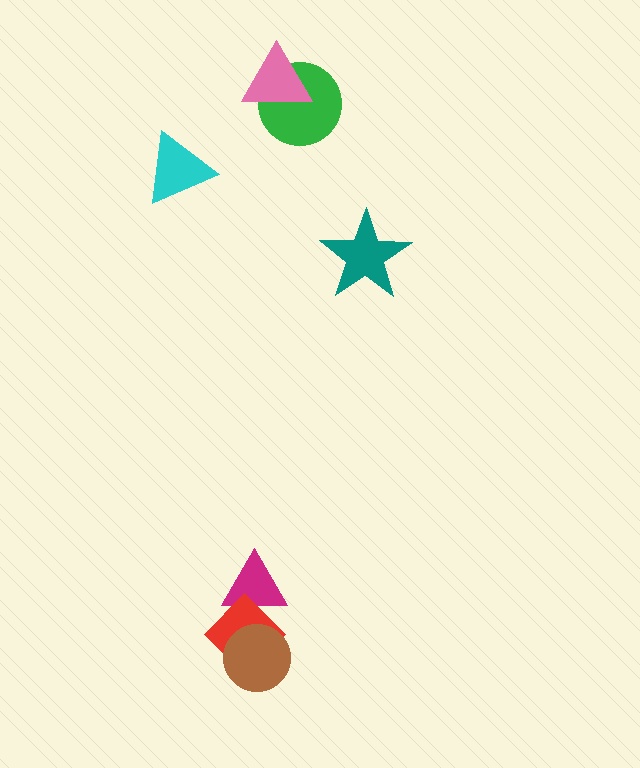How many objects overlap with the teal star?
0 objects overlap with the teal star.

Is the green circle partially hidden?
Yes, it is partially covered by another shape.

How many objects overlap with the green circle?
1 object overlaps with the green circle.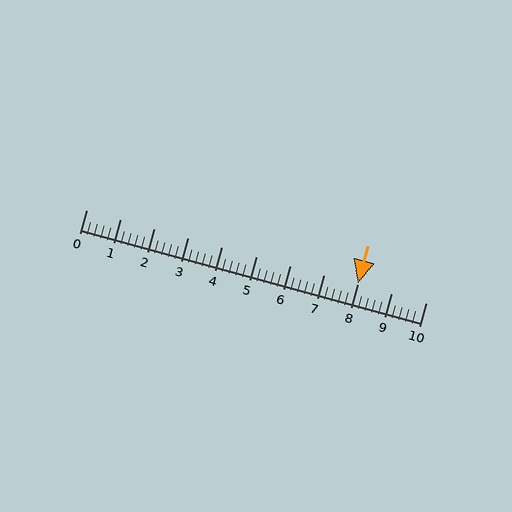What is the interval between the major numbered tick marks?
The major tick marks are spaced 1 units apart.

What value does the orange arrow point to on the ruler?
The orange arrow points to approximately 8.0.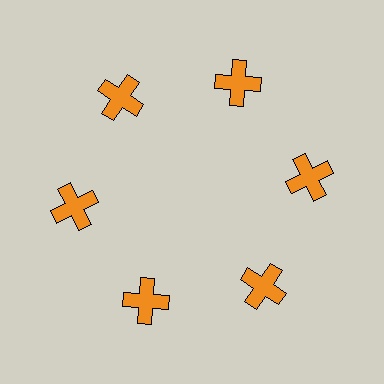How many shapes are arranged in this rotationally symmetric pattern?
There are 6 shapes, arranged in 6 groups of 1.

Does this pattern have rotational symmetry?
Yes, this pattern has 6-fold rotational symmetry. It looks the same after rotating 60 degrees around the center.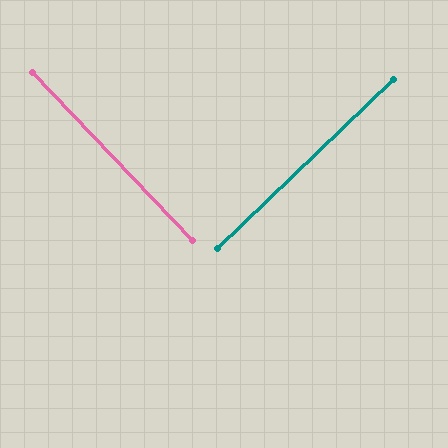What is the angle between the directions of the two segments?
Approximately 90 degrees.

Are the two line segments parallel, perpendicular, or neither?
Perpendicular — they meet at approximately 90°.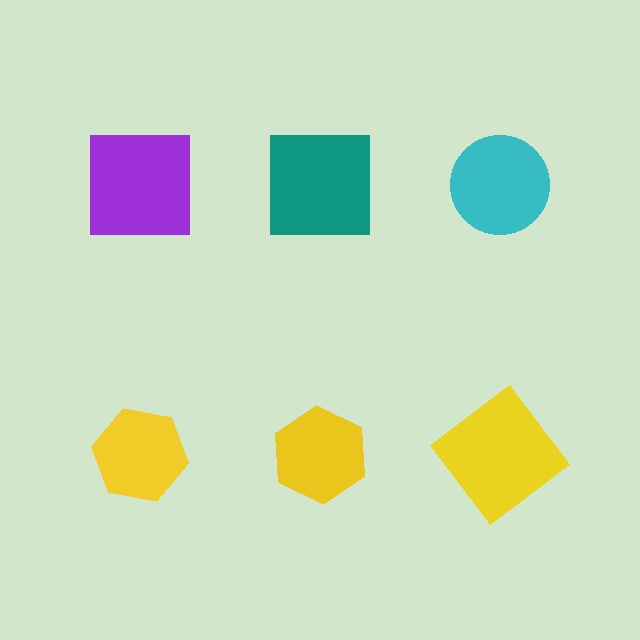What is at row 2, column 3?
A yellow diamond.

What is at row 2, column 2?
A yellow hexagon.